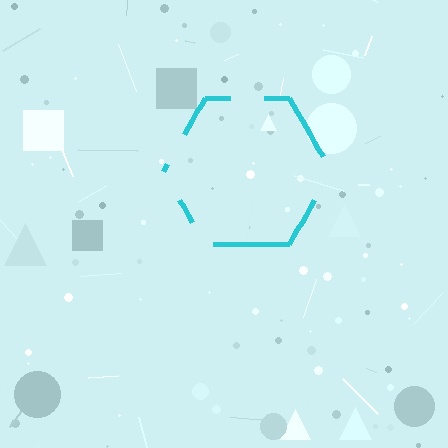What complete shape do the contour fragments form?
The contour fragments form a hexagon.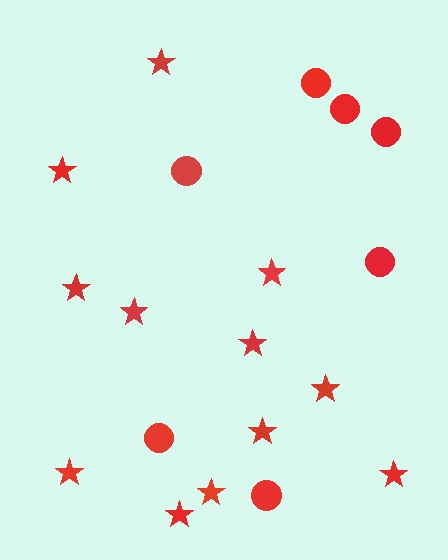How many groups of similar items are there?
There are 2 groups: one group of circles (7) and one group of stars (12).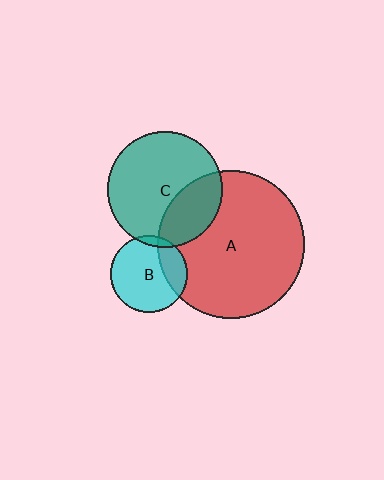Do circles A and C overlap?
Yes.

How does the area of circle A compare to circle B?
Approximately 3.6 times.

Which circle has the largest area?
Circle A (red).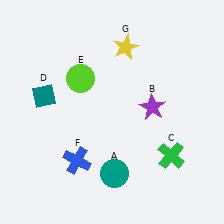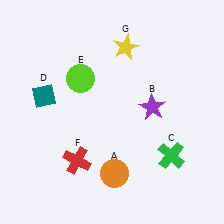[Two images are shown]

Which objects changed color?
A changed from teal to orange. F changed from blue to red.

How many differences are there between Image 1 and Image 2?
There are 2 differences between the two images.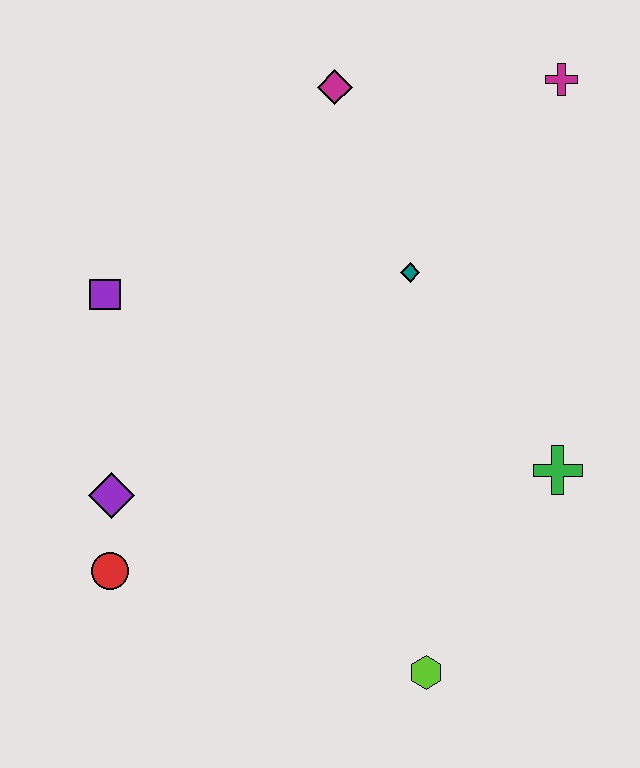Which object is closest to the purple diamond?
The red circle is closest to the purple diamond.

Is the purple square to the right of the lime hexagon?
No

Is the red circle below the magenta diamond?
Yes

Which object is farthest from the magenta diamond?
The lime hexagon is farthest from the magenta diamond.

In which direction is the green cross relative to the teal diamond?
The green cross is below the teal diamond.